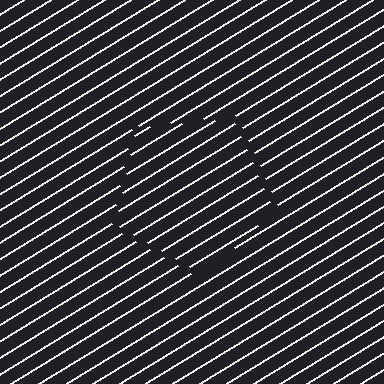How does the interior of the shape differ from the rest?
The interior of the shape contains the same grating, shifted by half a period — the contour is defined by the phase discontinuity where line-ends from the inner and outer gratings abut.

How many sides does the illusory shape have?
5 sides — the line-ends trace a pentagon.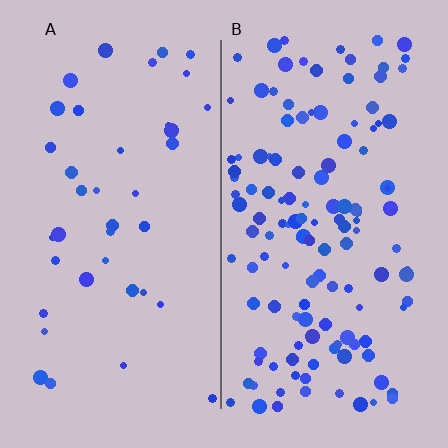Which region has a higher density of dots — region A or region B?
B (the right).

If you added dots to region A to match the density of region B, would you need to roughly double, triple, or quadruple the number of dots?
Approximately triple.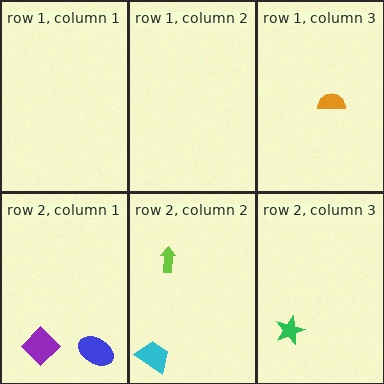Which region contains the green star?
The row 2, column 3 region.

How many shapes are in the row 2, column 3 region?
1.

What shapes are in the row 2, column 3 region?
The green star.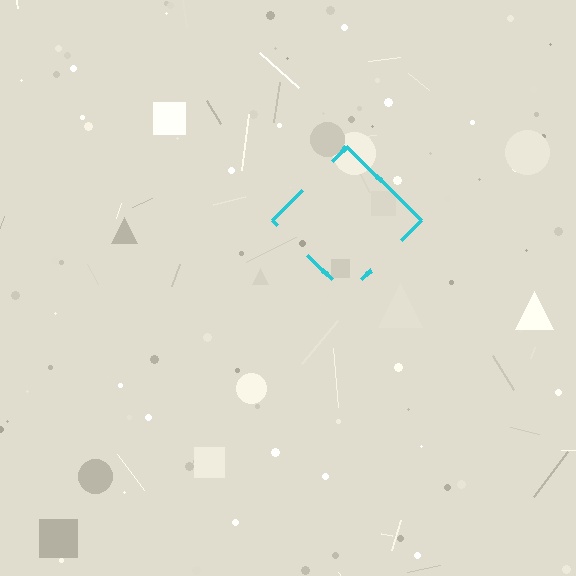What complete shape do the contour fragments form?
The contour fragments form a diamond.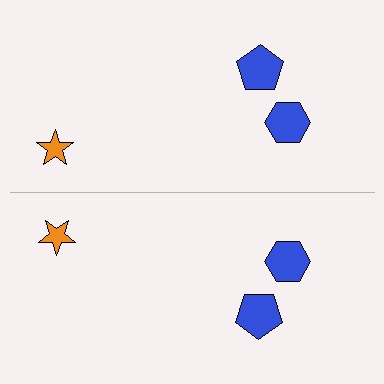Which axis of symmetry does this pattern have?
The pattern has a horizontal axis of symmetry running through the center of the image.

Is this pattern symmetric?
Yes, this pattern has bilateral (reflection) symmetry.